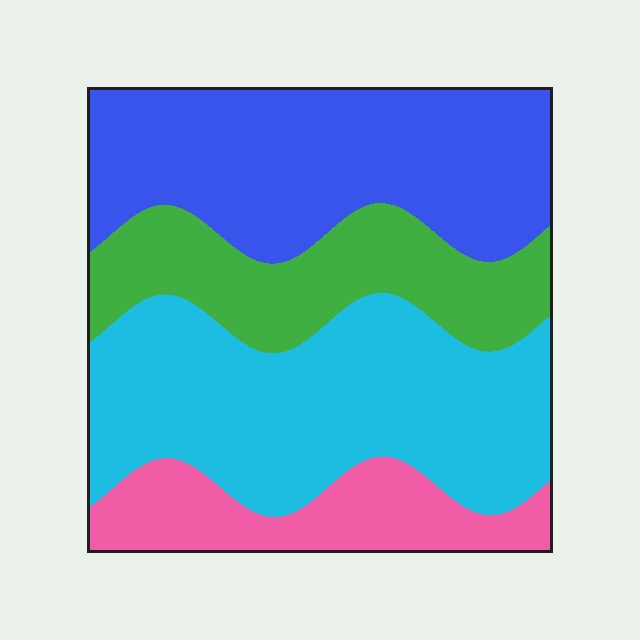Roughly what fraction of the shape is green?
Green takes up about one fifth (1/5) of the shape.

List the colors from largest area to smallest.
From largest to smallest: cyan, blue, green, pink.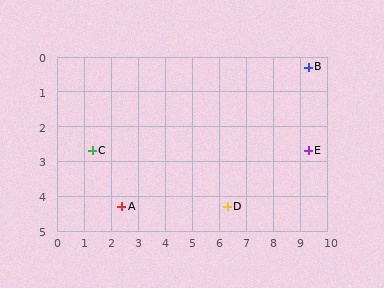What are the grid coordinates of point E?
Point E is at approximately (9.3, 2.7).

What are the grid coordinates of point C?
Point C is at approximately (1.3, 2.7).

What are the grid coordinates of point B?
Point B is at approximately (9.3, 0.3).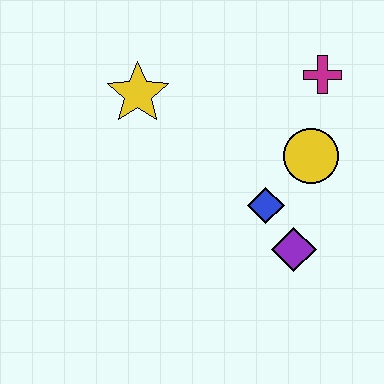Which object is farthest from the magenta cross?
The yellow star is farthest from the magenta cross.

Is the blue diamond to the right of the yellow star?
Yes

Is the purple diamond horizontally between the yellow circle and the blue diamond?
Yes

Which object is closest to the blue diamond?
The purple diamond is closest to the blue diamond.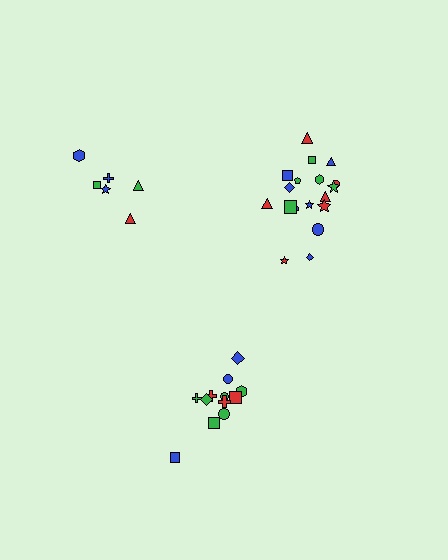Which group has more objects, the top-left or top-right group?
The top-right group.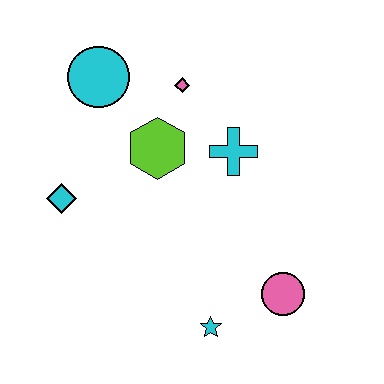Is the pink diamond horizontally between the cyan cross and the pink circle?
No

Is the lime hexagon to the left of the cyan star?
Yes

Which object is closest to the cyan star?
The pink circle is closest to the cyan star.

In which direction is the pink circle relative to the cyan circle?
The pink circle is below the cyan circle.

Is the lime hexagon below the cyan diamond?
No